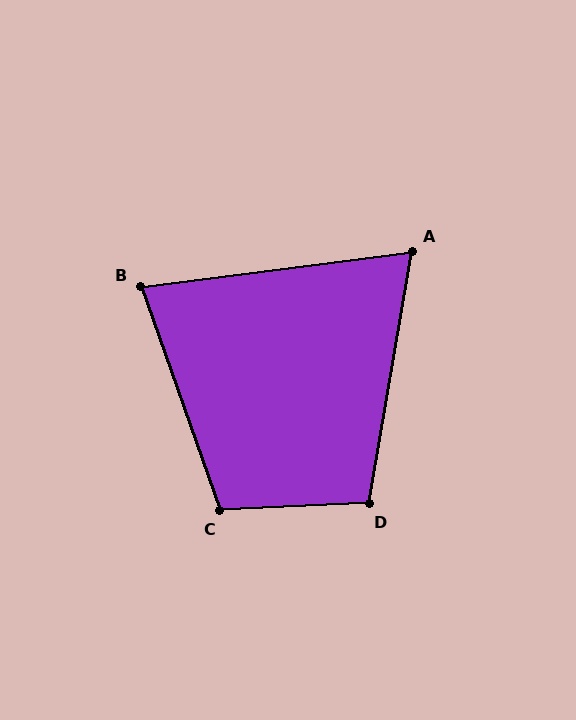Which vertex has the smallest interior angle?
A, at approximately 73 degrees.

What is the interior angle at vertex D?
Approximately 102 degrees (obtuse).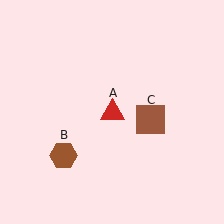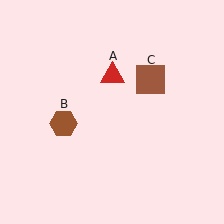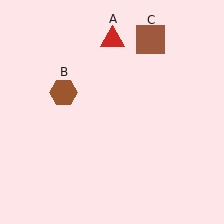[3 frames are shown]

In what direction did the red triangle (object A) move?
The red triangle (object A) moved up.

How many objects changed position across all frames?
3 objects changed position: red triangle (object A), brown hexagon (object B), brown square (object C).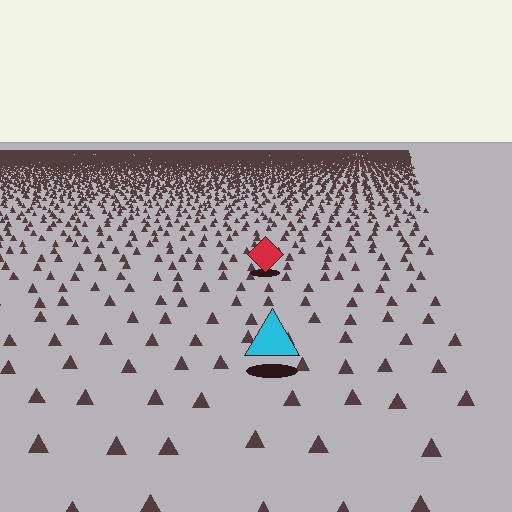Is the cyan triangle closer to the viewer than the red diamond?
Yes. The cyan triangle is closer — you can tell from the texture gradient: the ground texture is coarser near it.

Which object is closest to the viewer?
The cyan triangle is closest. The texture marks near it are larger and more spread out.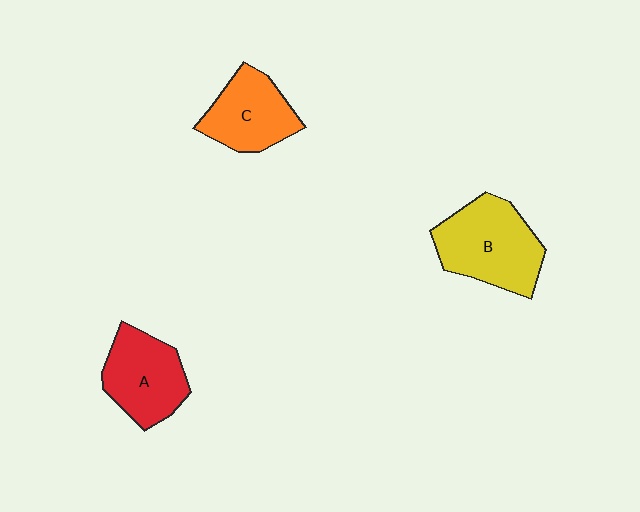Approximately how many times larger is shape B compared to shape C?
Approximately 1.4 times.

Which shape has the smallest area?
Shape C (orange).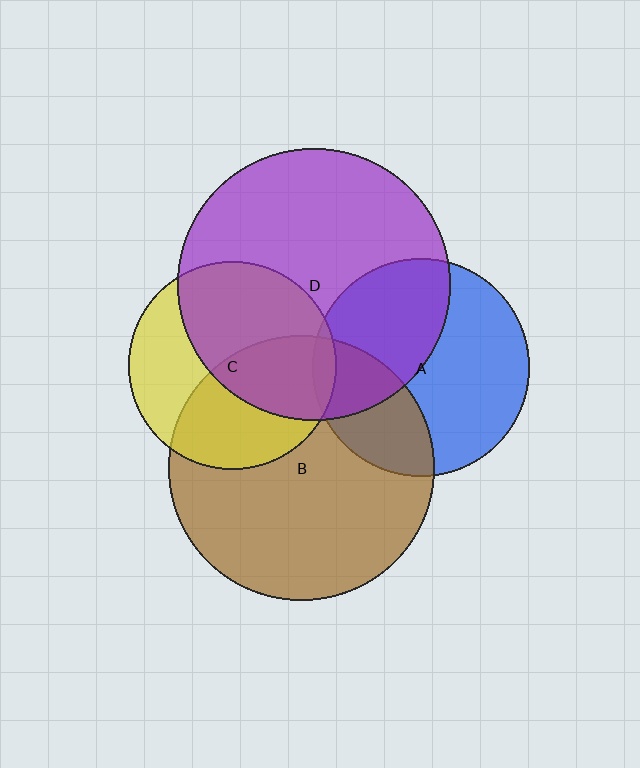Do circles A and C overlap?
Yes.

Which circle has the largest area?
Circle D (purple).